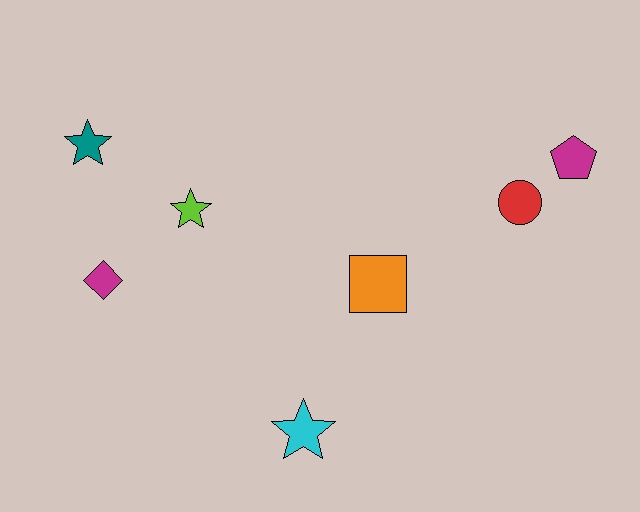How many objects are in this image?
There are 7 objects.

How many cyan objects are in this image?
There is 1 cyan object.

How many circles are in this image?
There is 1 circle.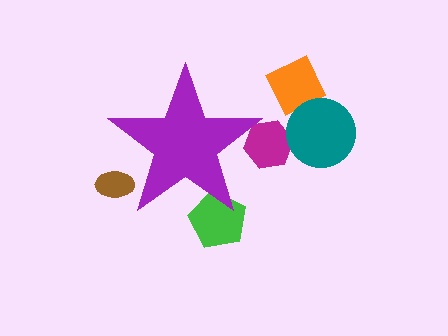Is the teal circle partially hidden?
No, the teal circle is fully visible.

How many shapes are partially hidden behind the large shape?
3 shapes are partially hidden.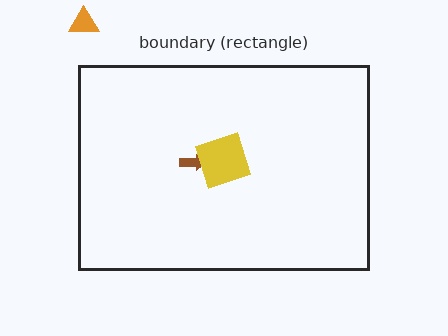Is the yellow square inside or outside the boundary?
Inside.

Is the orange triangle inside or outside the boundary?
Outside.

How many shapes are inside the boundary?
2 inside, 1 outside.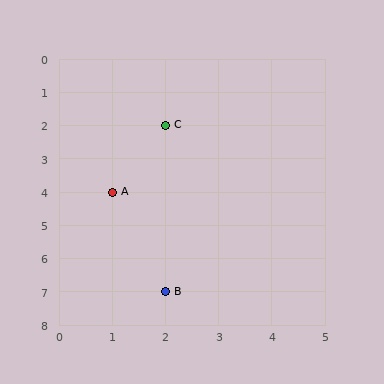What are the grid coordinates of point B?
Point B is at grid coordinates (2, 7).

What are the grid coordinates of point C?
Point C is at grid coordinates (2, 2).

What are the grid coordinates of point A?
Point A is at grid coordinates (1, 4).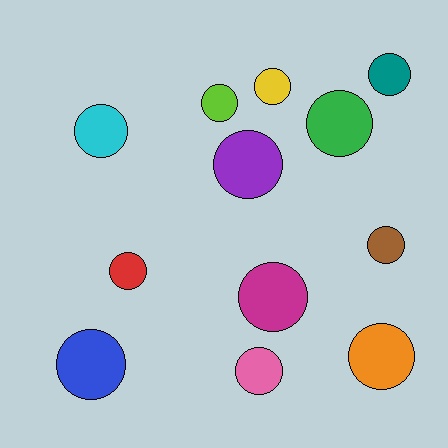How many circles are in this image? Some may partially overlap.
There are 12 circles.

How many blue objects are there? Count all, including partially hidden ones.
There is 1 blue object.